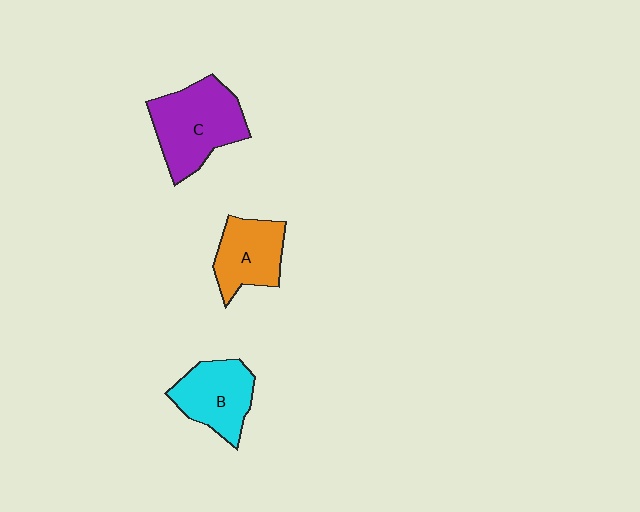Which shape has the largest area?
Shape C (purple).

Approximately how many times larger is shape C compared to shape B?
Approximately 1.3 times.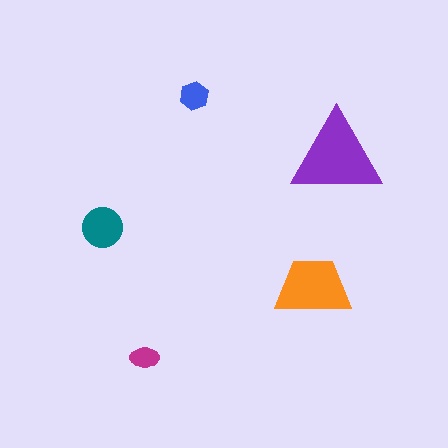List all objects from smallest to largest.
The magenta ellipse, the blue hexagon, the teal circle, the orange trapezoid, the purple triangle.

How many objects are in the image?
There are 5 objects in the image.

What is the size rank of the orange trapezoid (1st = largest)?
2nd.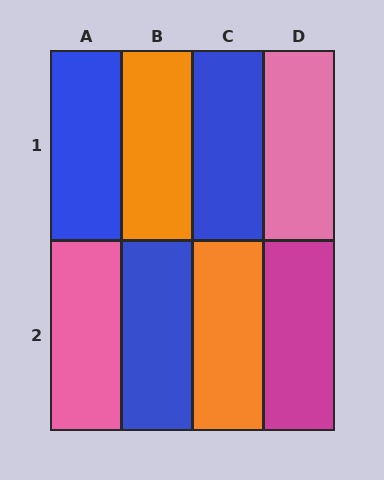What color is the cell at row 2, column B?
Blue.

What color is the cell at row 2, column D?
Magenta.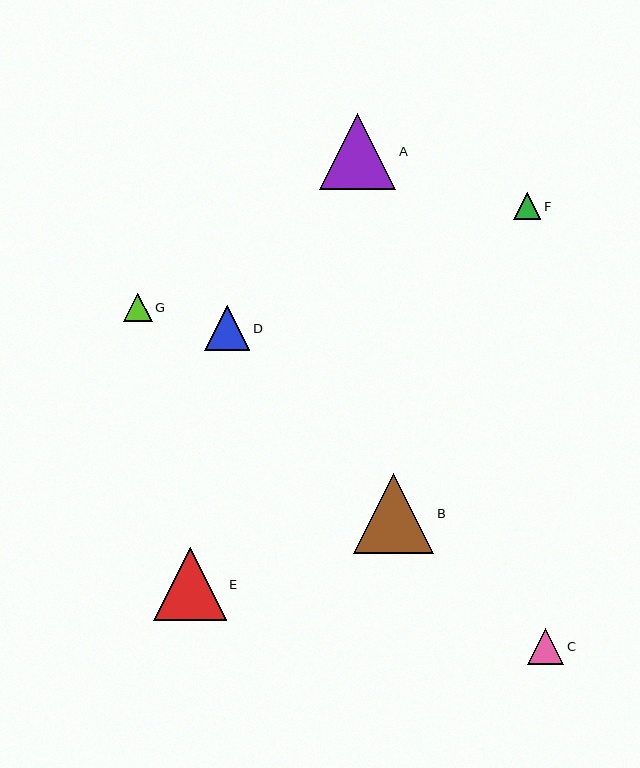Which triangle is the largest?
Triangle B is the largest with a size of approximately 81 pixels.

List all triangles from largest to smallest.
From largest to smallest: B, A, E, D, C, G, F.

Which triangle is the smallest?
Triangle F is the smallest with a size of approximately 27 pixels.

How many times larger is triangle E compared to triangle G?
Triangle E is approximately 2.5 times the size of triangle G.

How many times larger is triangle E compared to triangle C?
Triangle E is approximately 2.0 times the size of triangle C.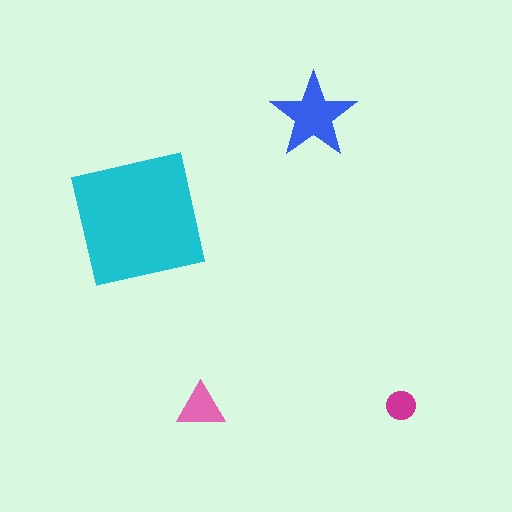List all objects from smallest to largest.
The magenta circle, the pink triangle, the blue star, the cyan square.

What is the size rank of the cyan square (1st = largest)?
1st.